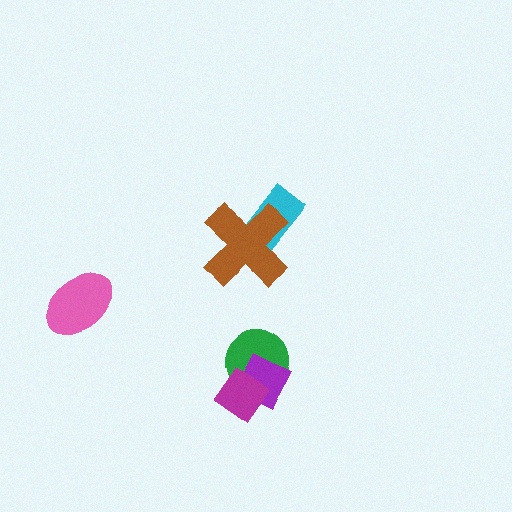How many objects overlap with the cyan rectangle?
1 object overlaps with the cyan rectangle.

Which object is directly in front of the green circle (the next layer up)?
The purple diamond is directly in front of the green circle.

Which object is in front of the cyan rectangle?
The brown cross is in front of the cyan rectangle.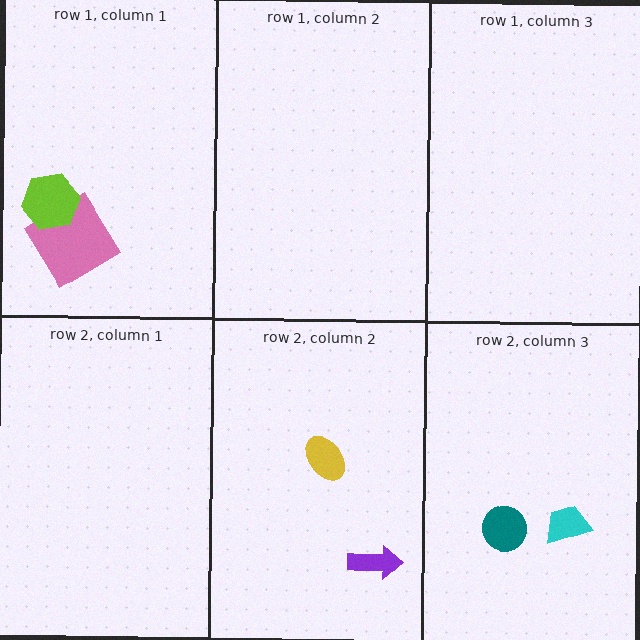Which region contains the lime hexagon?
The row 1, column 1 region.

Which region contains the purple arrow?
The row 2, column 2 region.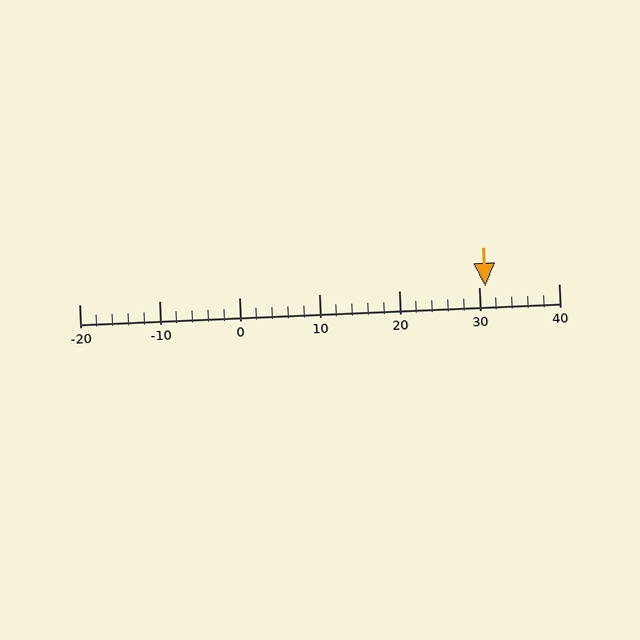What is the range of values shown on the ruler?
The ruler shows values from -20 to 40.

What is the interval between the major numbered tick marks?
The major tick marks are spaced 10 units apart.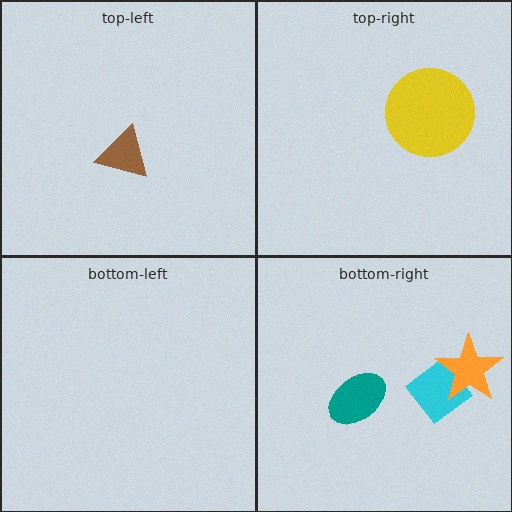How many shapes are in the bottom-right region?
3.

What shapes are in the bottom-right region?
The teal ellipse, the cyan diamond, the orange star.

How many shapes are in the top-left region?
1.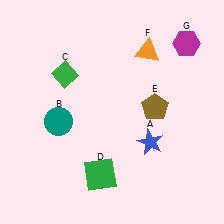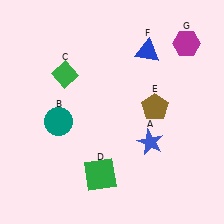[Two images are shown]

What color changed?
The triangle (F) changed from orange in Image 1 to blue in Image 2.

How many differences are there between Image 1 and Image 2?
There is 1 difference between the two images.